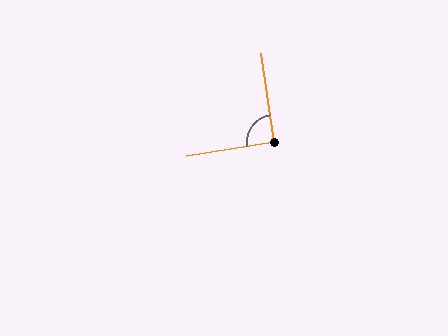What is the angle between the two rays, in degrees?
Approximately 91 degrees.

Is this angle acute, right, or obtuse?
It is approximately a right angle.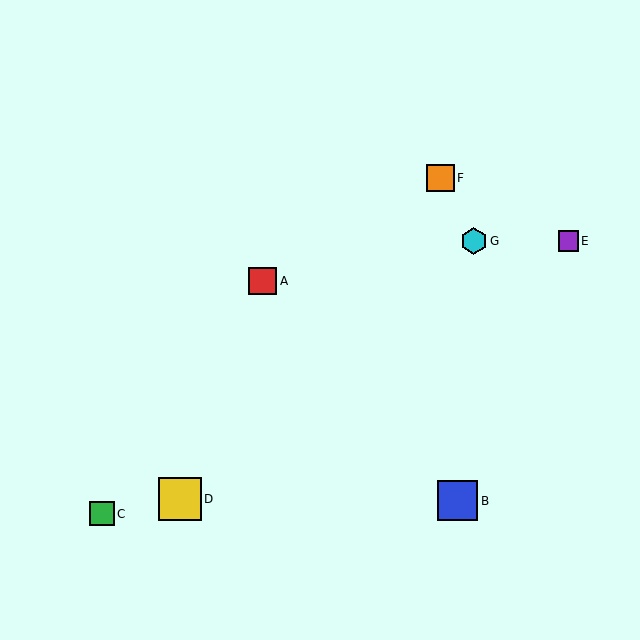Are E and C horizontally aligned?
No, E is at y≈241 and C is at y≈514.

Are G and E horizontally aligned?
Yes, both are at y≈241.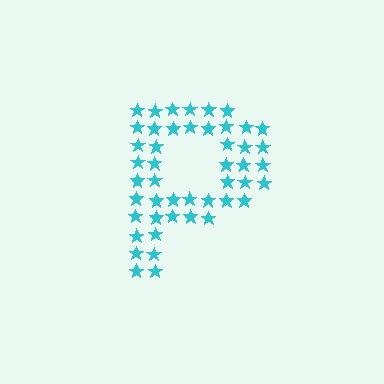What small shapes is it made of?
It is made of small stars.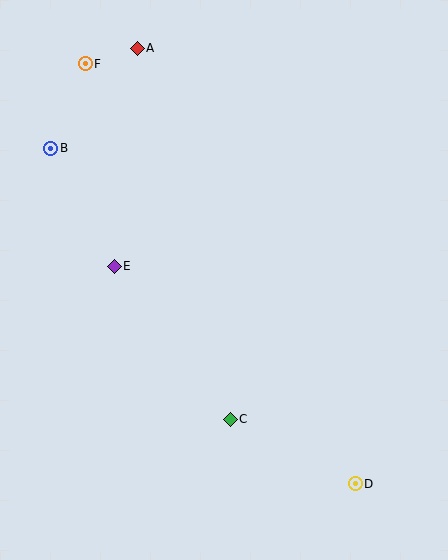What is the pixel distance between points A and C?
The distance between A and C is 382 pixels.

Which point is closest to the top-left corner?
Point F is closest to the top-left corner.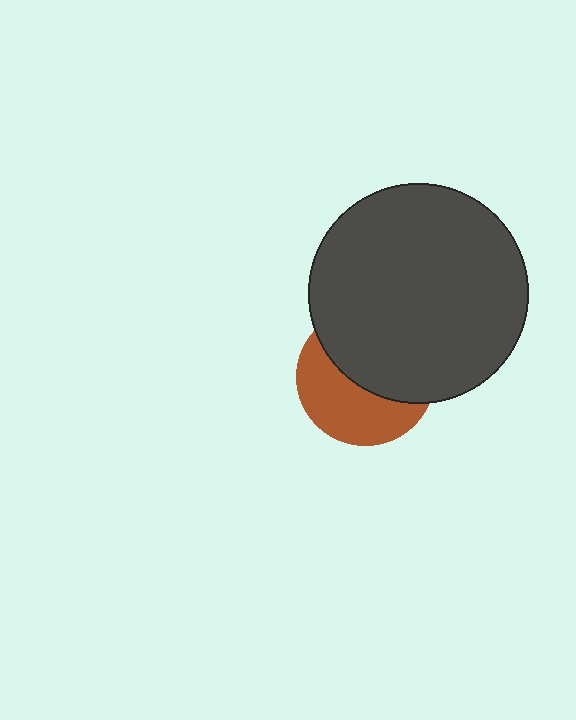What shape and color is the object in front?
The object in front is a dark gray circle.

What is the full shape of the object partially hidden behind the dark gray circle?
The partially hidden object is a brown circle.